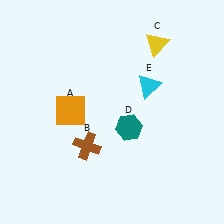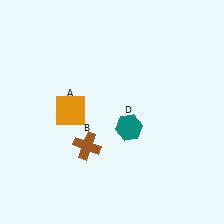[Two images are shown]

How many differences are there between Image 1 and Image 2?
There are 2 differences between the two images.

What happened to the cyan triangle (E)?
The cyan triangle (E) was removed in Image 2. It was in the top-right area of Image 1.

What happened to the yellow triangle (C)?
The yellow triangle (C) was removed in Image 2. It was in the top-right area of Image 1.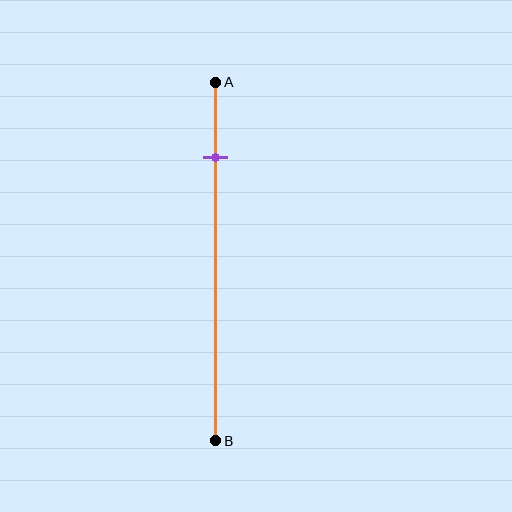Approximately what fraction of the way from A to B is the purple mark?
The purple mark is approximately 20% of the way from A to B.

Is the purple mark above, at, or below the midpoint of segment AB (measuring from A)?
The purple mark is above the midpoint of segment AB.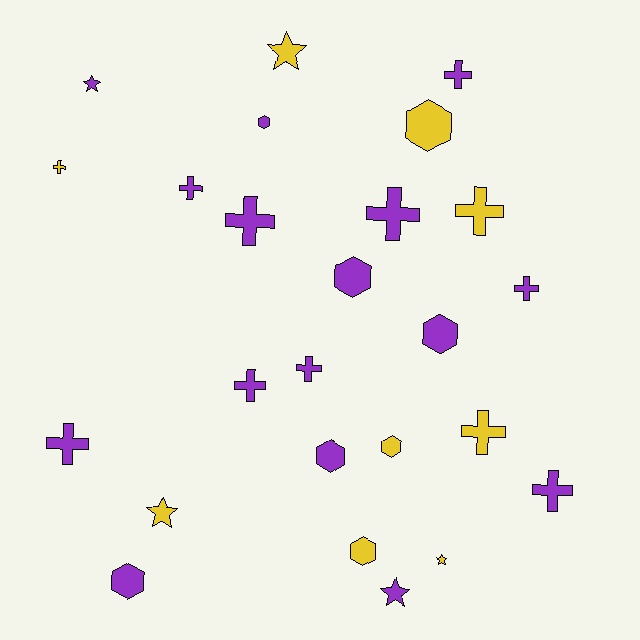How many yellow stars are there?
There are 3 yellow stars.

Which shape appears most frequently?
Cross, with 12 objects.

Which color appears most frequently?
Purple, with 16 objects.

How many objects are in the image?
There are 25 objects.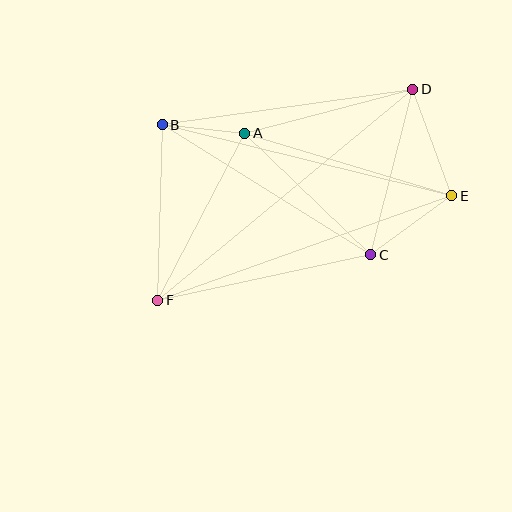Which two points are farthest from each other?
Points D and F are farthest from each other.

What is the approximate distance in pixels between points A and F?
The distance between A and F is approximately 188 pixels.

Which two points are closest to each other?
Points A and B are closest to each other.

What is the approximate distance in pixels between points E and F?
The distance between E and F is approximately 312 pixels.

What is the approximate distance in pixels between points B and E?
The distance between B and E is approximately 298 pixels.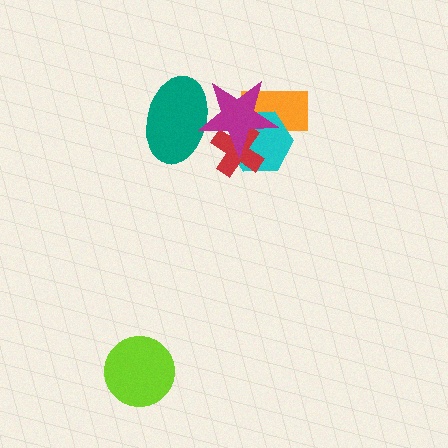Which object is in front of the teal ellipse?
The magenta star is in front of the teal ellipse.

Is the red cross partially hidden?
Yes, it is partially covered by another shape.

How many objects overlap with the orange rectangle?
2 objects overlap with the orange rectangle.